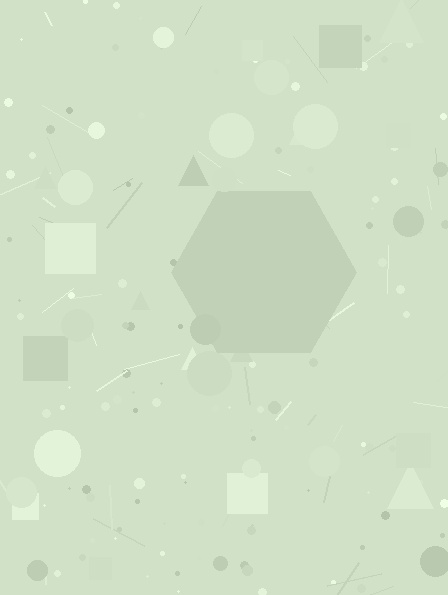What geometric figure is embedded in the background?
A hexagon is embedded in the background.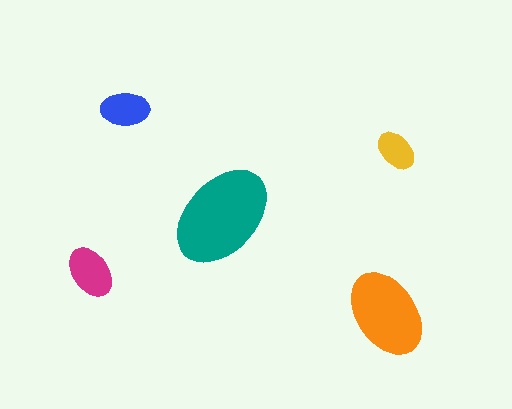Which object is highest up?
The blue ellipse is topmost.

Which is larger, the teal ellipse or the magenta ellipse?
The teal one.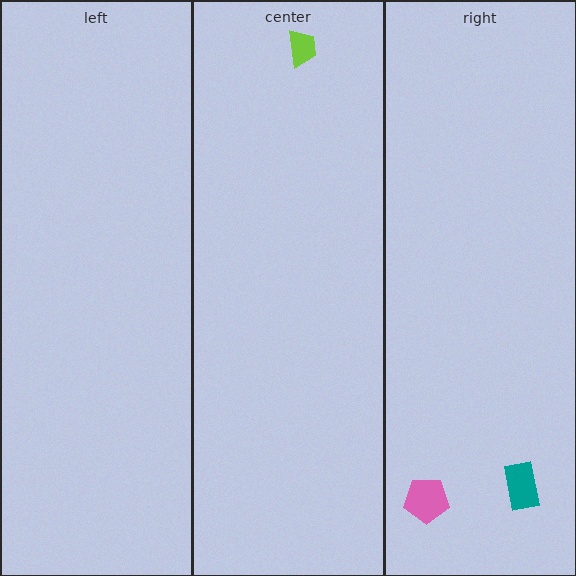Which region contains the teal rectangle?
The right region.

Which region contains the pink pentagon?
The right region.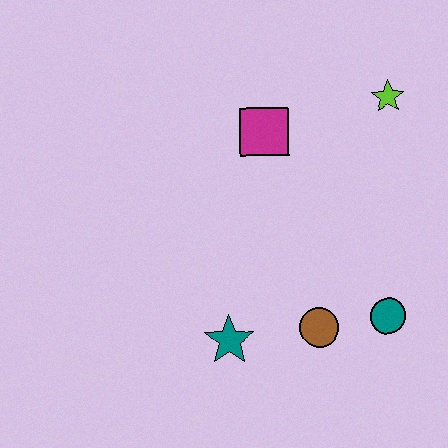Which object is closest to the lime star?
The magenta square is closest to the lime star.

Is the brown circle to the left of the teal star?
No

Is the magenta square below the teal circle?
No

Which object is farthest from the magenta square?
The teal circle is farthest from the magenta square.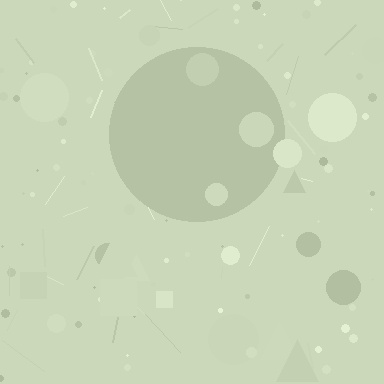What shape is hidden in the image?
A circle is hidden in the image.